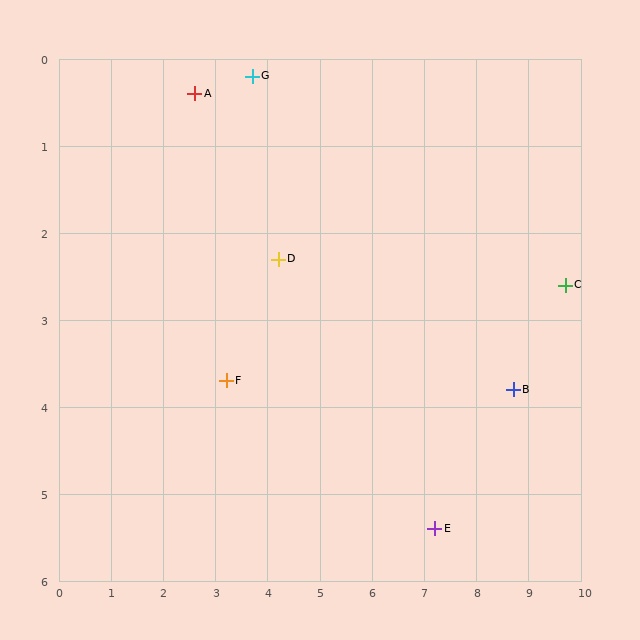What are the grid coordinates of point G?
Point G is at approximately (3.7, 0.2).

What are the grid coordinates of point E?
Point E is at approximately (7.2, 5.4).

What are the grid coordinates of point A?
Point A is at approximately (2.6, 0.4).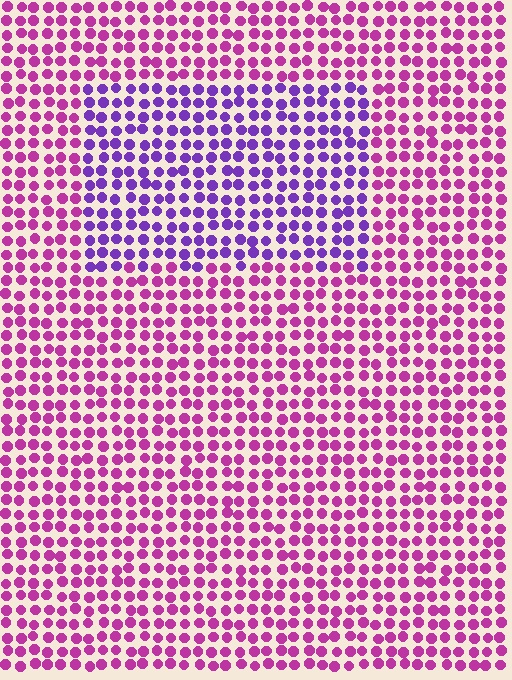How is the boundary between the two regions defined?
The boundary is defined purely by a slight shift in hue (about 42 degrees). Spacing, size, and orientation are identical on both sides.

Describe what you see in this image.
The image is filled with small magenta elements in a uniform arrangement. A rectangle-shaped region is visible where the elements are tinted to a slightly different hue, forming a subtle color boundary.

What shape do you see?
I see a rectangle.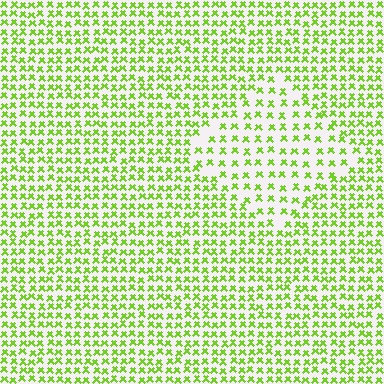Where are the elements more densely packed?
The elements are more densely packed outside the diamond boundary.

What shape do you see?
I see a diamond.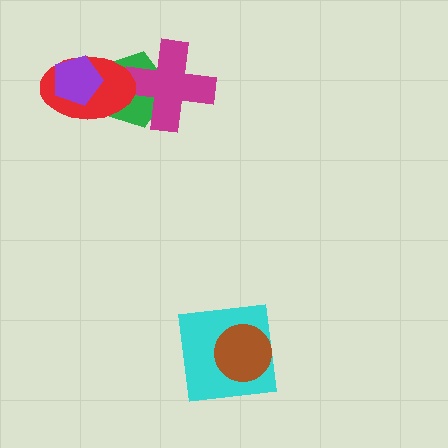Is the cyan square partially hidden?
Yes, it is partially covered by another shape.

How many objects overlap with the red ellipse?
3 objects overlap with the red ellipse.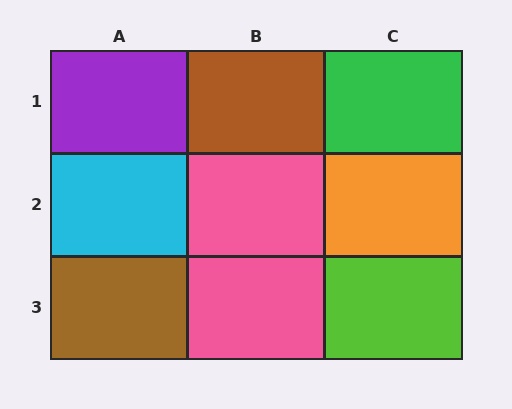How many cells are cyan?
1 cell is cyan.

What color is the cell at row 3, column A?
Brown.